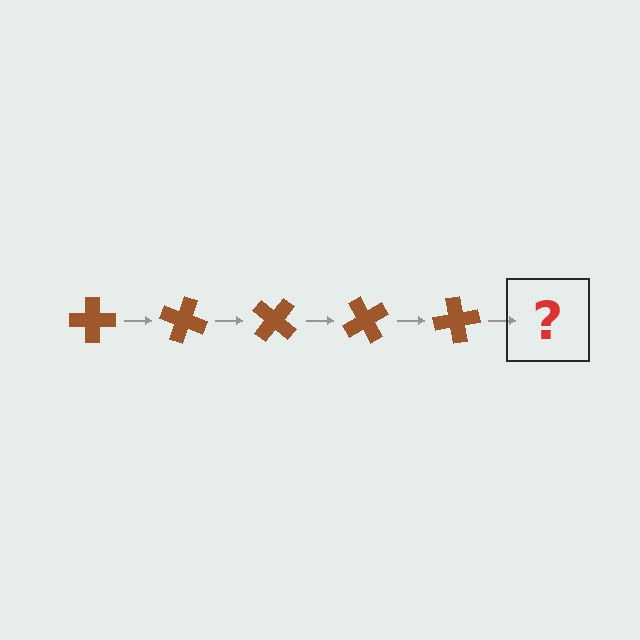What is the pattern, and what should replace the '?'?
The pattern is that the cross rotates 20 degrees each step. The '?' should be a brown cross rotated 100 degrees.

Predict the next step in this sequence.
The next step is a brown cross rotated 100 degrees.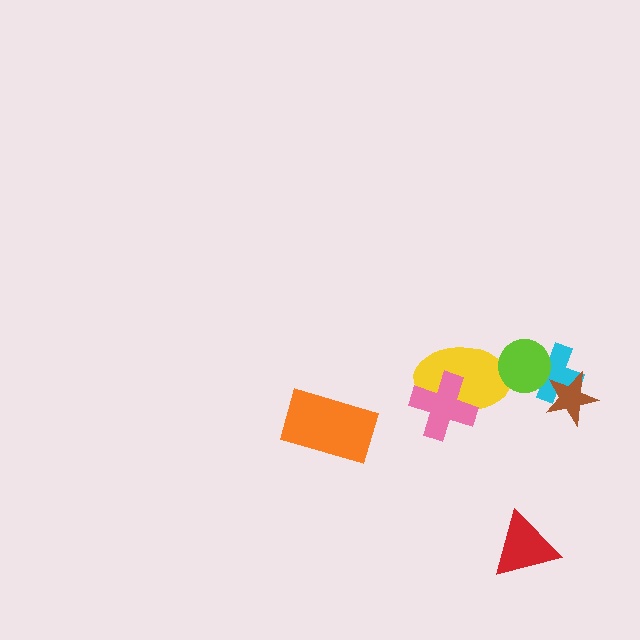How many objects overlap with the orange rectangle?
0 objects overlap with the orange rectangle.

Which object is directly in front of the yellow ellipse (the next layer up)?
The pink cross is directly in front of the yellow ellipse.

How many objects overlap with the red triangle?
0 objects overlap with the red triangle.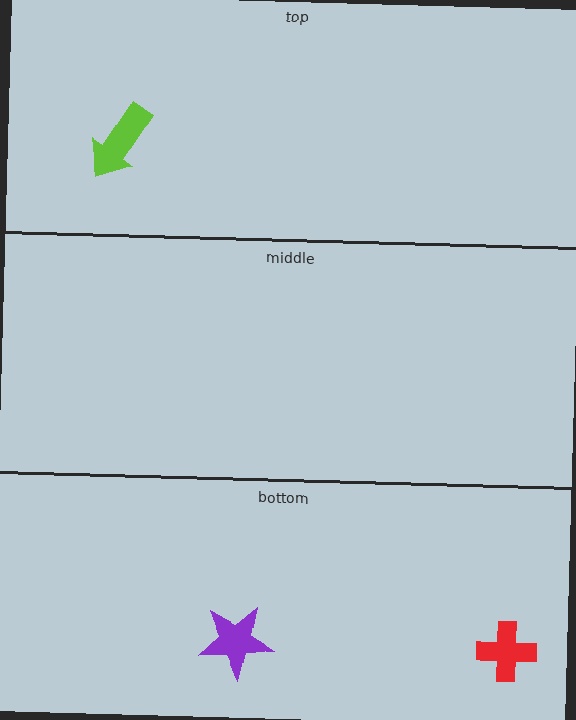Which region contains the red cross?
The bottom region.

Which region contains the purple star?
The bottom region.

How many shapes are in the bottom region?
2.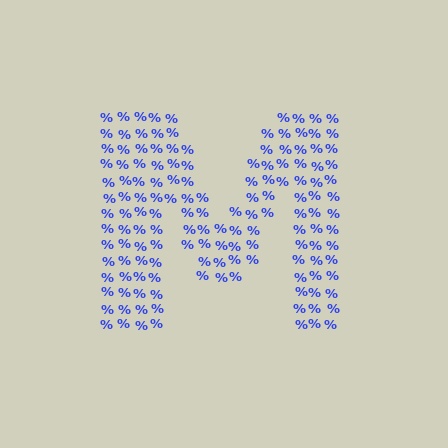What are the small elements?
The small elements are percent signs.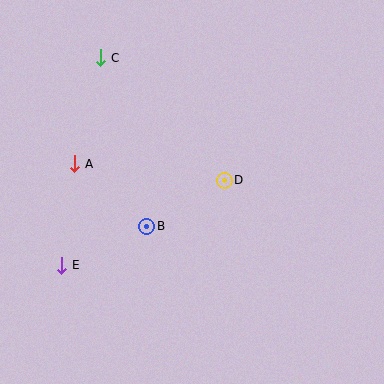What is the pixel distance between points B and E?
The distance between B and E is 93 pixels.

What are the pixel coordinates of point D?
Point D is at (224, 180).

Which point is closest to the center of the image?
Point D at (224, 180) is closest to the center.